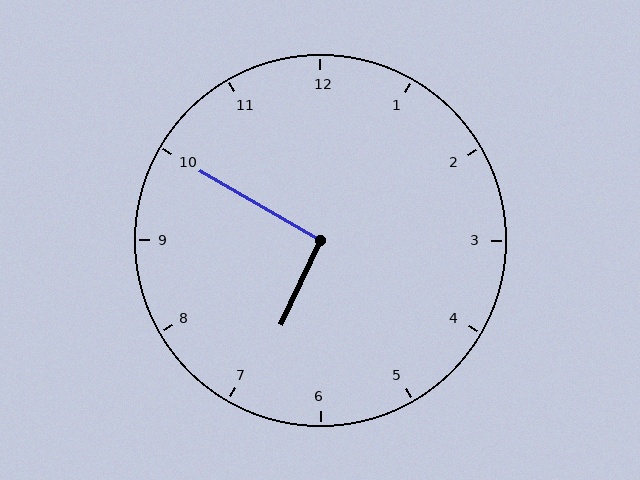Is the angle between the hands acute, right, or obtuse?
It is right.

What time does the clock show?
6:50.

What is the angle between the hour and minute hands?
Approximately 95 degrees.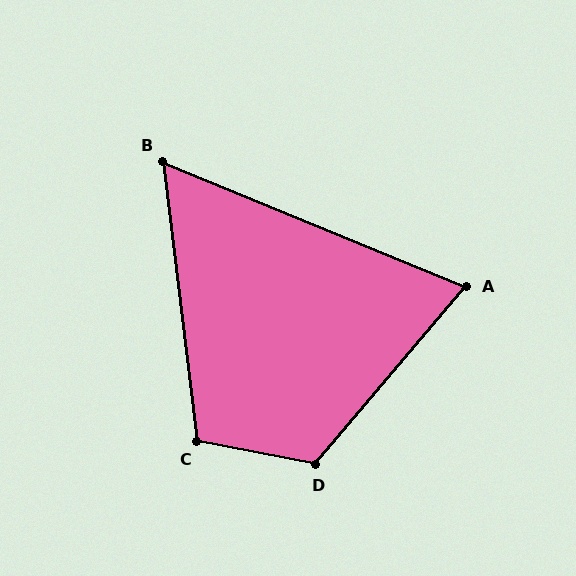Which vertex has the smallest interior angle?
B, at approximately 61 degrees.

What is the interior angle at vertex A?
Approximately 72 degrees (acute).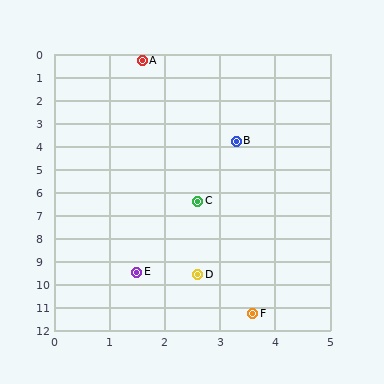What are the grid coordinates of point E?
Point E is at approximately (1.5, 9.5).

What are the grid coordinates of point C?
Point C is at approximately (2.6, 6.4).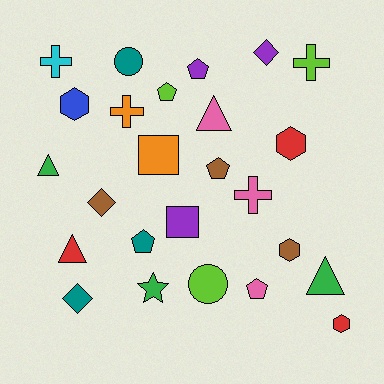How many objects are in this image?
There are 25 objects.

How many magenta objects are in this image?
There are no magenta objects.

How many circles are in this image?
There are 2 circles.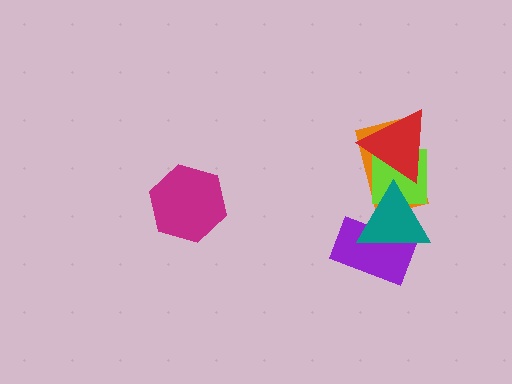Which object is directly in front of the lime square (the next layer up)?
The teal triangle is directly in front of the lime square.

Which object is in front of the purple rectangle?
The teal triangle is in front of the purple rectangle.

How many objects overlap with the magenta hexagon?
0 objects overlap with the magenta hexagon.